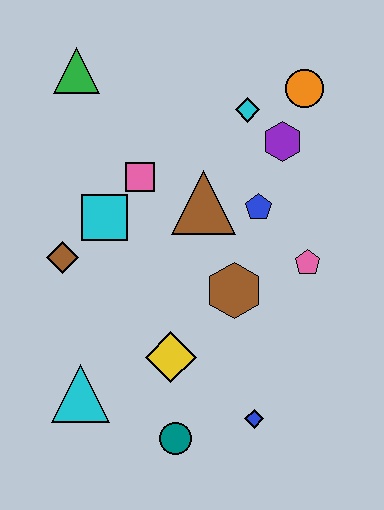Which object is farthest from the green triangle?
The blue diamond is farthest from the green triangle.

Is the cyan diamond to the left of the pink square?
No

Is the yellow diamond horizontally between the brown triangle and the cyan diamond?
No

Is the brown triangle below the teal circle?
No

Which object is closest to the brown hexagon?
The pink pentagon is closest to the brown hexagon.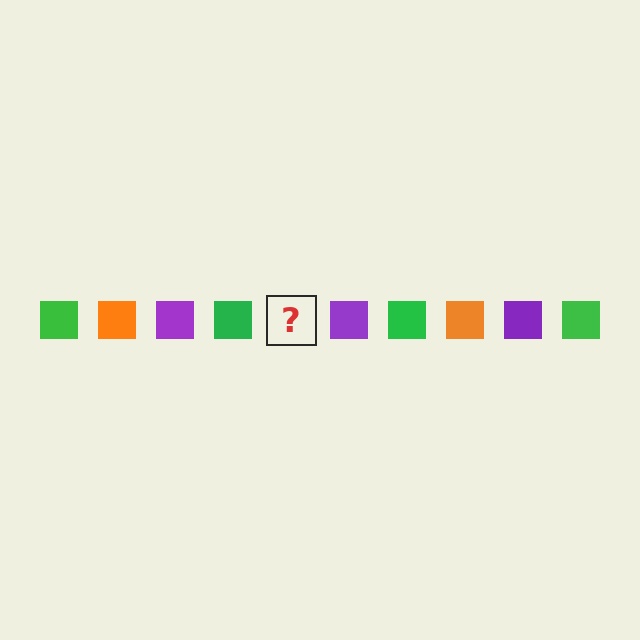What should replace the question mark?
The question mark should be replaced with an orange square.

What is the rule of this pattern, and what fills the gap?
The rule is that the pattern cycles through green, orange, purple squares. The gap should be filled with an orange square.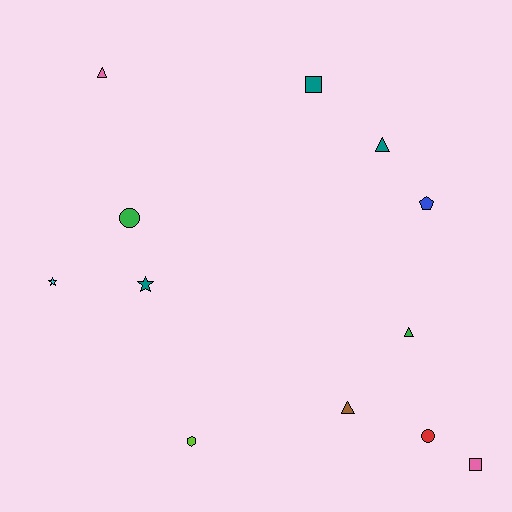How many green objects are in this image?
There are 2 green objects.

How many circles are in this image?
There are 2 circles.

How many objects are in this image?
There are 12 objects.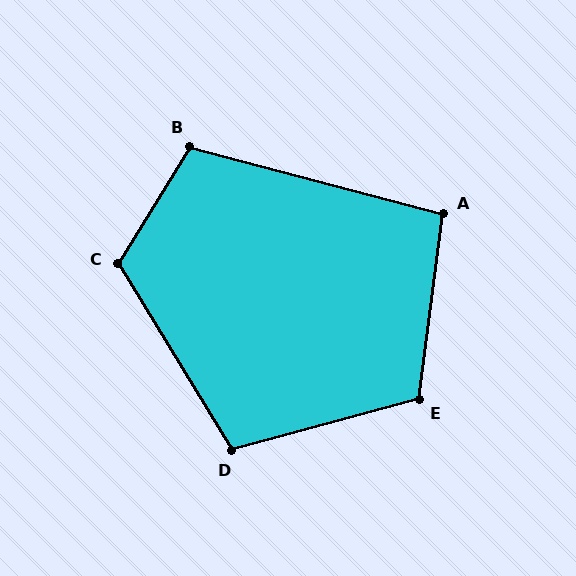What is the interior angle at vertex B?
Approximately 107 degrees (obtuse).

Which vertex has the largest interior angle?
C, at approximately 117 degrees.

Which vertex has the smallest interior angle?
A, at approximately 97 degrees.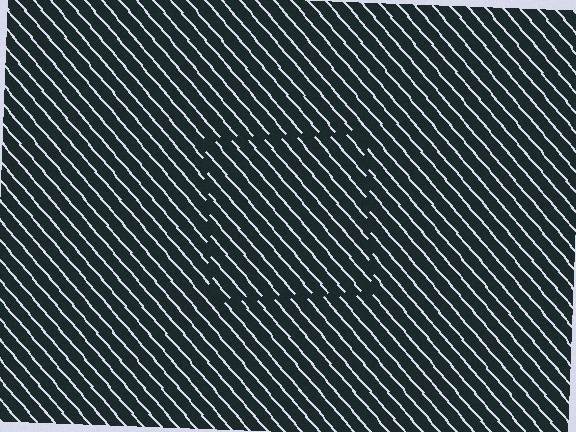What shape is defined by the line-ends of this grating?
An illusory square. The interior of the shape contains the same grating, shifted by half a period — the contour is defined by the phase discontinuity where line-ends from the inner and outer gratings abut.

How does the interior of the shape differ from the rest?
The interior of the shape contains the same grating, shifted by half a period — the contour is defined by the phase discontinuity where line-ends from the inner and outer gratings abut.